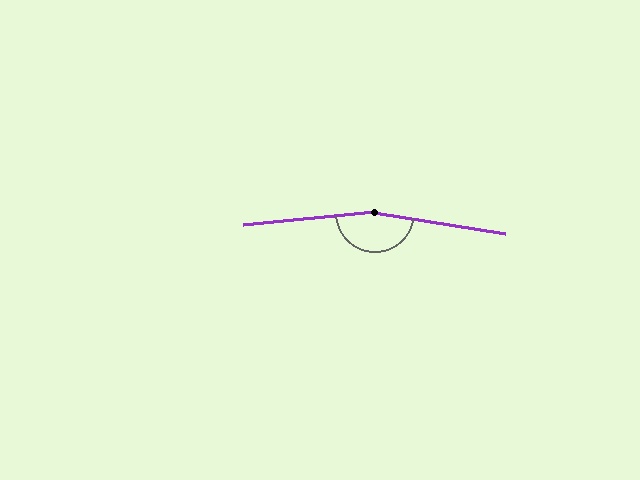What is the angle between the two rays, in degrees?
Approximately 165 degrees.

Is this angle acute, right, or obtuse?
It is obtuse.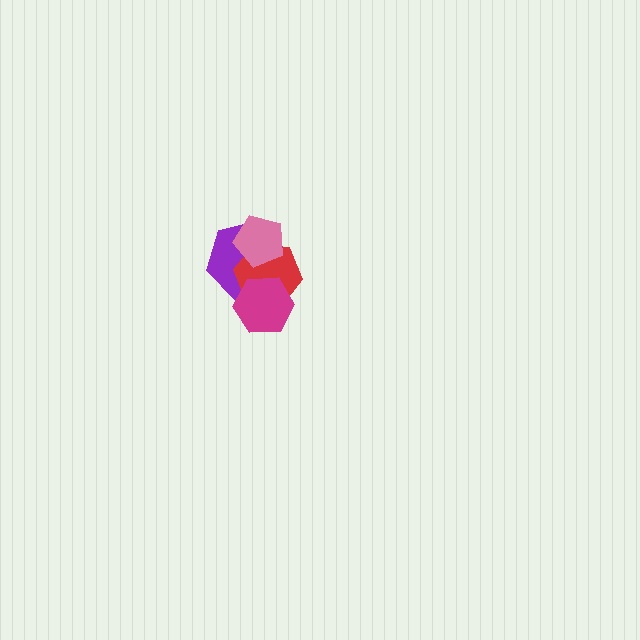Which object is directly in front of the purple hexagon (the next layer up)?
The red hexagon is directly in front of the purple hexagon.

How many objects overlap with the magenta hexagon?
2 objects overlap with the magenta hexagon.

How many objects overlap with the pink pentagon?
2 objects overlap with the pink pentagon.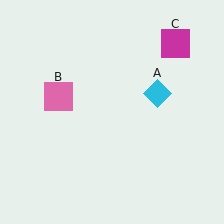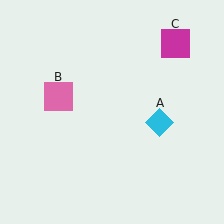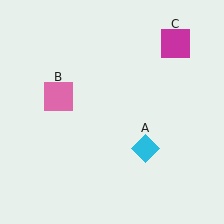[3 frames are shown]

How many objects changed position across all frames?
1 object changed position: cyan diamond (object A).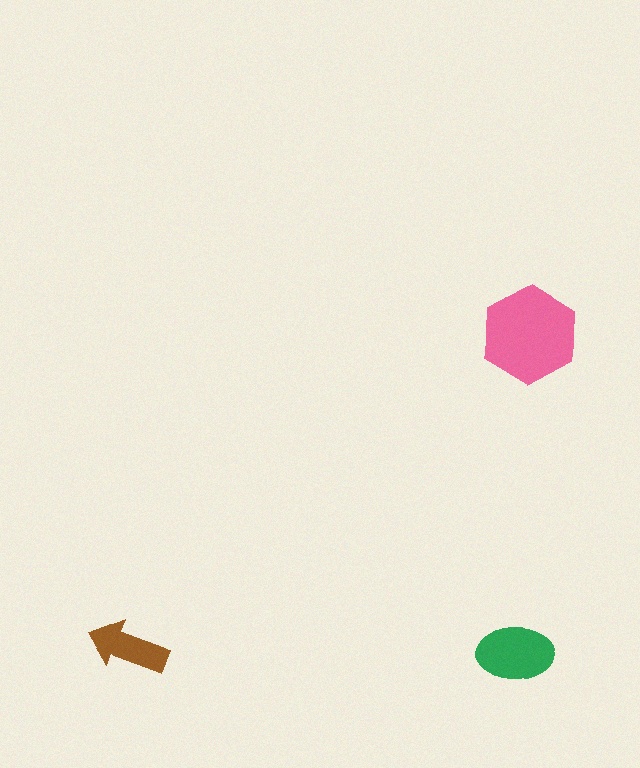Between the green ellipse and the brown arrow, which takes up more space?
The green ellipse.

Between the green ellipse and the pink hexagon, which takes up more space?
The pink hexagon.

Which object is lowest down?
The brown arrow is bottommost.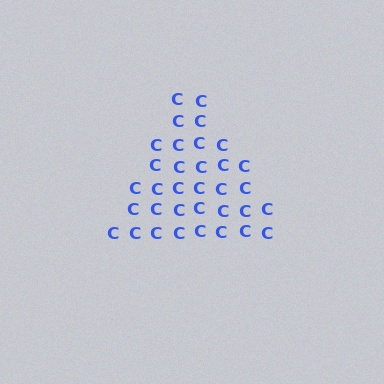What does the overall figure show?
The overall figure shows a triangle.